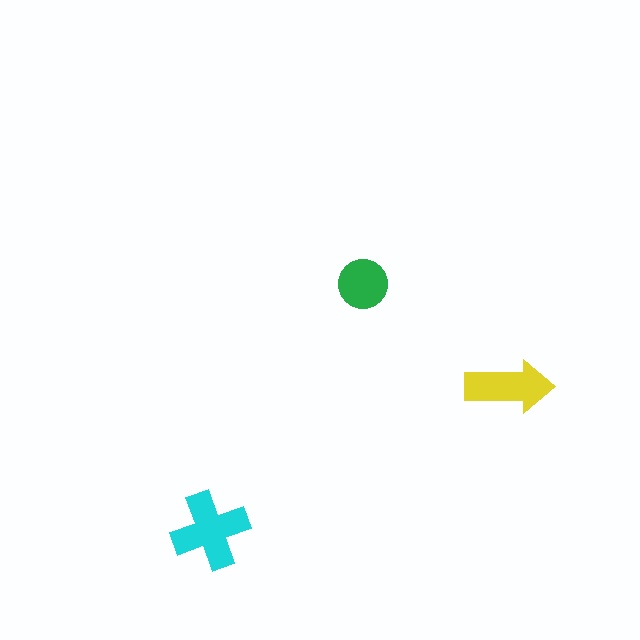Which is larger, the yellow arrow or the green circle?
The yellow arrow.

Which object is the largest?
The cyan cross.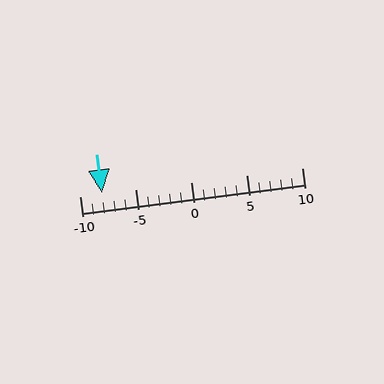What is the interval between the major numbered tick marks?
The major tick marks are spaced 5 units apart.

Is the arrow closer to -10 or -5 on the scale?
The arrow is closer to -10.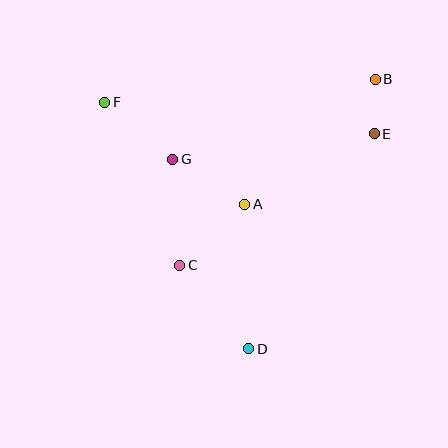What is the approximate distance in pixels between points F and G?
The distance between F and G is approximately 89 pixels.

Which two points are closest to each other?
Points B and E are closest to each other.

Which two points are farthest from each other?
Points B and D are farthest from each other.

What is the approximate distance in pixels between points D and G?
The distance between D and G is approximately 204 pixels.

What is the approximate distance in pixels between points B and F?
The distance between B and F is approximately 272 pixels.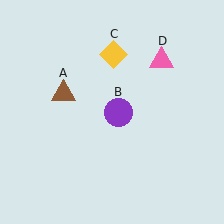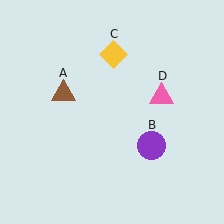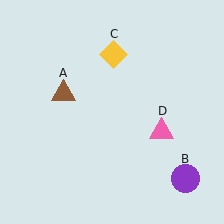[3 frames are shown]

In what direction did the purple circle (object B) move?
The purple circle (object B) moved down and to the right.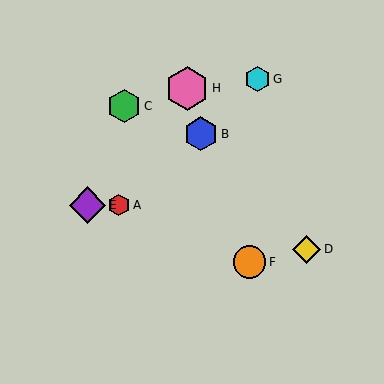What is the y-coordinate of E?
Object E is at y≈205.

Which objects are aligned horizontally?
Objects A, E are aligned horizontally.